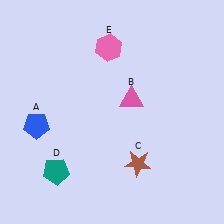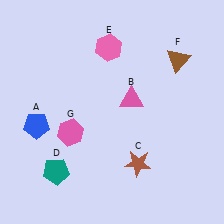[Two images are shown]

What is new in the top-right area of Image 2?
A brown triangle (F) was added in the top-right area of Image 2.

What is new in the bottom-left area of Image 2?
A pink hexagon (G) was added in the bottom-left area of Image 2.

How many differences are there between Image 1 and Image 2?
There are 2 differences between the two images.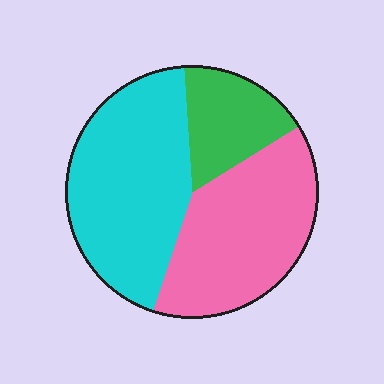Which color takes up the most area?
Cyan, at roughly 45%.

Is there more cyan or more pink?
Cyan.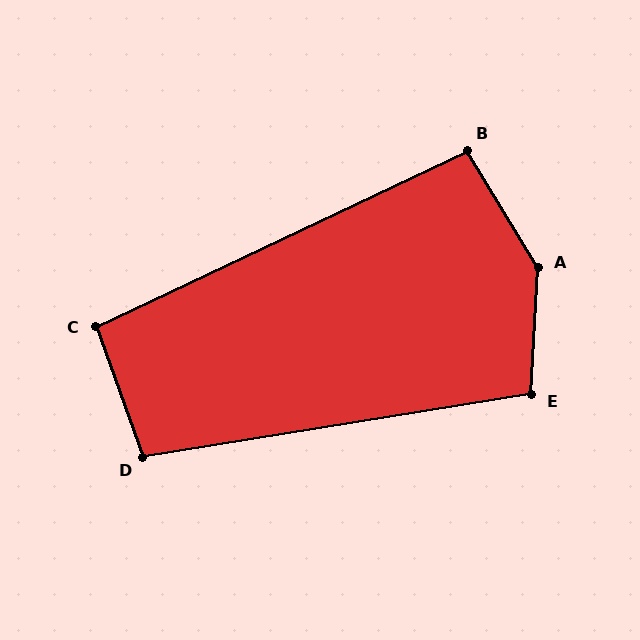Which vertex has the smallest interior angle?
C, at approximately 96 degrees.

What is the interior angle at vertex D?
Approximately 101 degrees (obtuse).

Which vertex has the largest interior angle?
A, at approximately 146 degrees.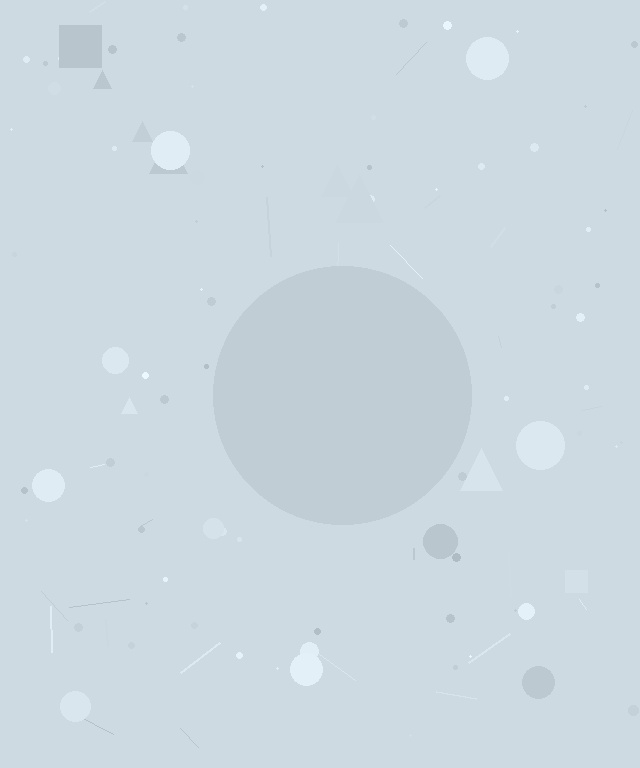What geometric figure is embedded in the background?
A circle is embedded in the background.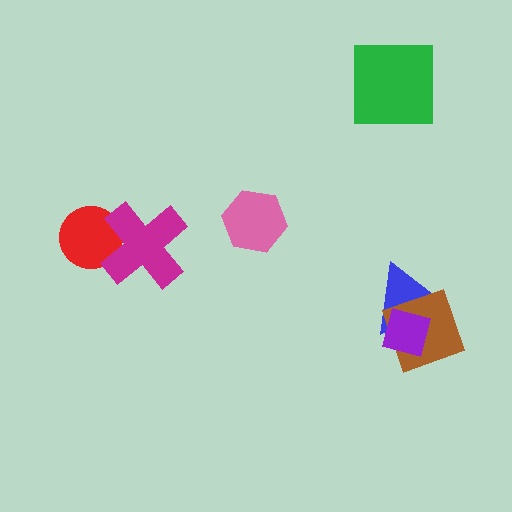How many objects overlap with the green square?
0 objects overlap with the green square.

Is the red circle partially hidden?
Yes, it is partially covered by another shape.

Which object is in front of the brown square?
The purple square is in front of the brown square.